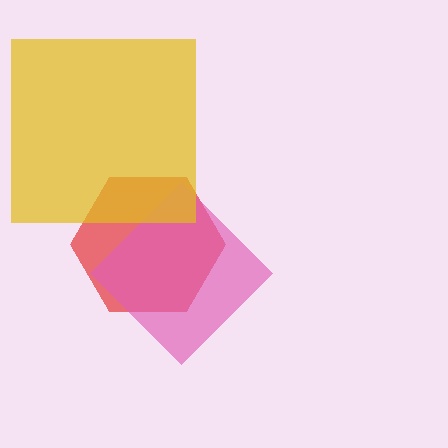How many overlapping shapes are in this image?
There are 3 overlapping shapes in the image.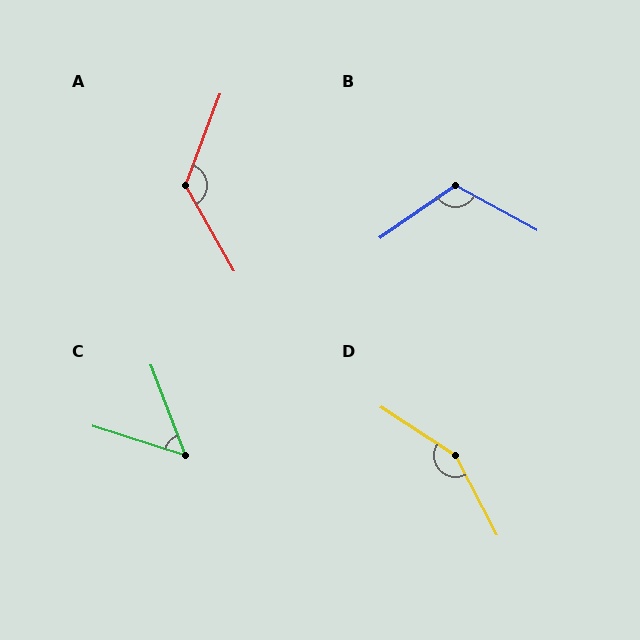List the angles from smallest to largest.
C (51°), B (116°), A (130°), D (150°).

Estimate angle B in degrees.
Approximately 116 degrees.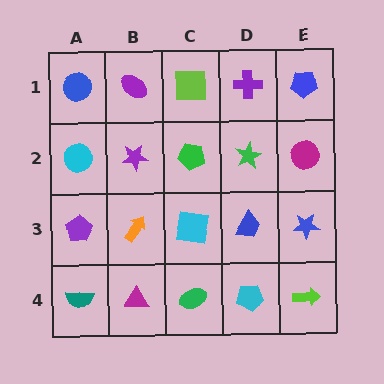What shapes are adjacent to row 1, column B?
A purple star (row 2, column B), a blue circle (row 1, column A), a lime square (row 1, column C).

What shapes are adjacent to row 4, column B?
An orange arrow (row 3, column B), a teal semicircle (row 4, column A), a green ellipse (row 4, column C).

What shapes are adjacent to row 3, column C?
A green pentagon (row 2, column C), a green ellipse (row 4, column C), an orange arrow (row 3, column B), a blue trapezoid (row 3, column D).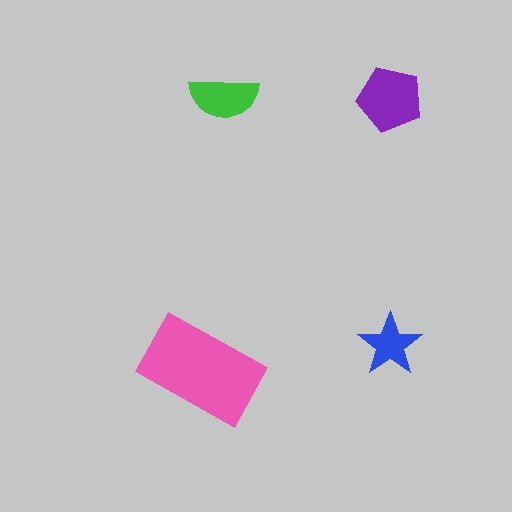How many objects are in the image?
There are 4 objects in the image.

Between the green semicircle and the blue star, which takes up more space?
The green semicircle.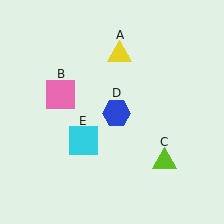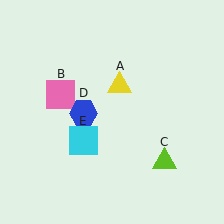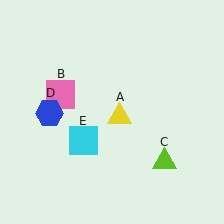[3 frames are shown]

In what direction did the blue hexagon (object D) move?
The blue hexagon (object D) moved left.